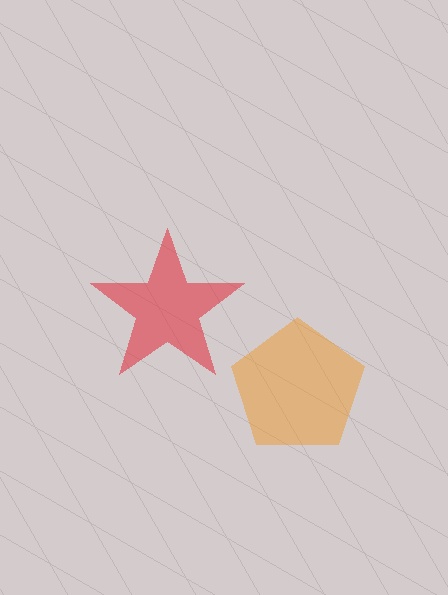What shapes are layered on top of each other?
The layered shapes are: an orange pentagon, a red star.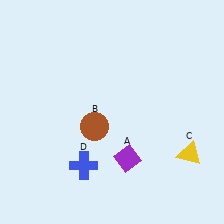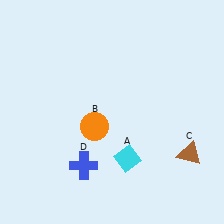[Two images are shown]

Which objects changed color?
A changed from purple to cyan. B changed from brown to orange. C changed from yellow to brown.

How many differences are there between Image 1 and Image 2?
There are 3 differences between the two images.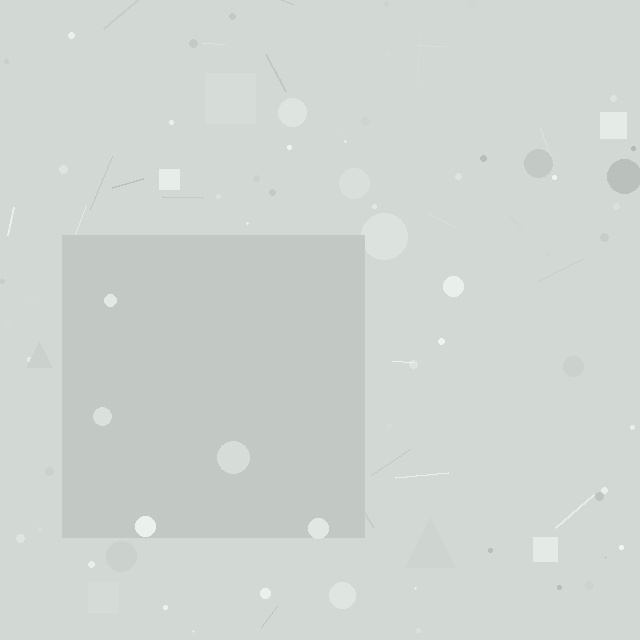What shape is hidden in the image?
A square is hidden in the image.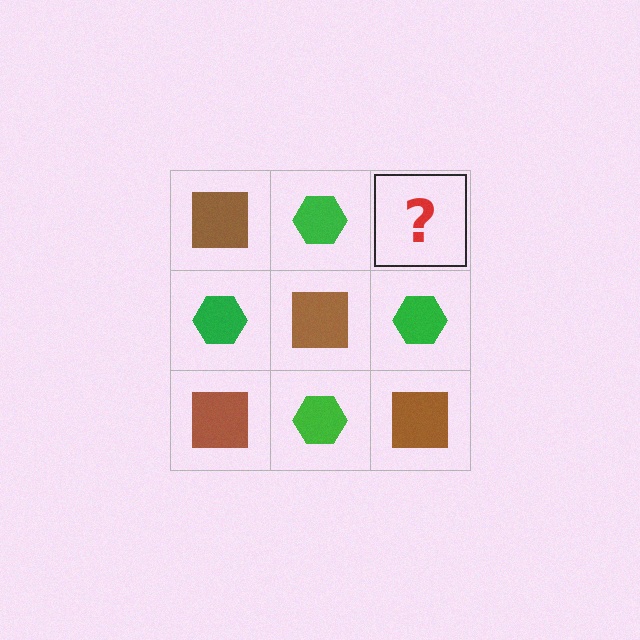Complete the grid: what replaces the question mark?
The question mark should be replaced with a brown square.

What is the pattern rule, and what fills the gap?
The rule is that it alternates brown square and green hexagon in a checkerboard pattern. The gap should be filled with a brown square.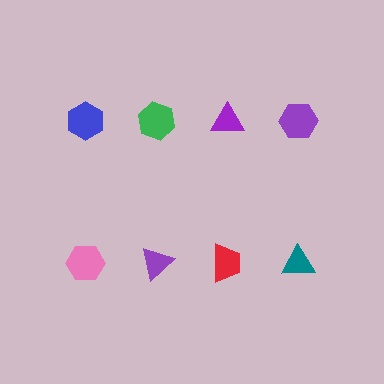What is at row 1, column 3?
A purple triangle.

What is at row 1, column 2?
A green hexagon.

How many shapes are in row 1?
4 shapes.